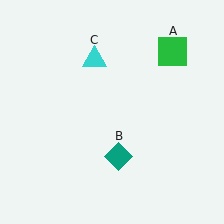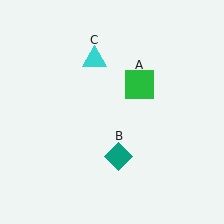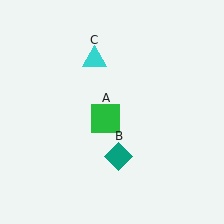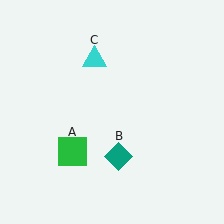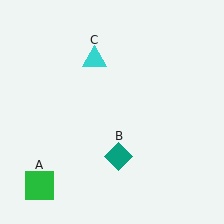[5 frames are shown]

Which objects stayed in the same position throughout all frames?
Teal diamond (object B) and cyan triangle (object C) remained stationary.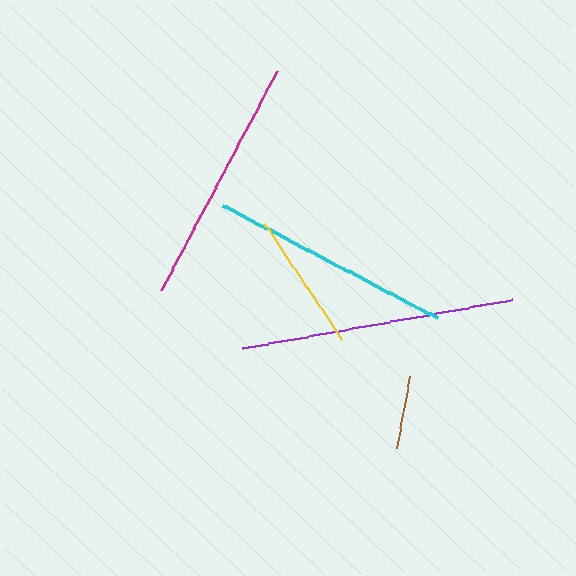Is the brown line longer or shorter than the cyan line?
The cyan line is longer than the brown line.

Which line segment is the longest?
The purple line is the longest at approximately 274 pixels.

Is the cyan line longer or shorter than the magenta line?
The magenta line is longer than the cyan line.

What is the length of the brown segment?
The brown segment is approximately 74 pixels long.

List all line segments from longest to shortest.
From longest to shortest: purple, magenta, cyan, yellow, brown.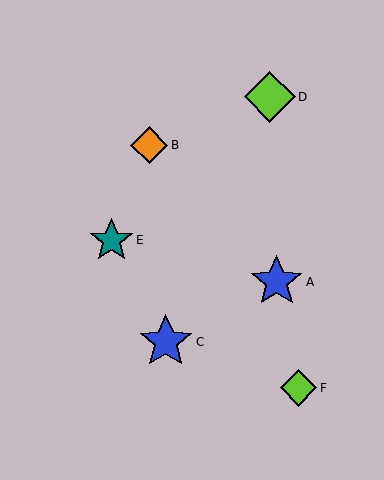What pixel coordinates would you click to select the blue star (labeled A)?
Click at (277, 282) to select the blue star A.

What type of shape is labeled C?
Shape C is a blue star.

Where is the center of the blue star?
The center of the blue star is at (277, 282).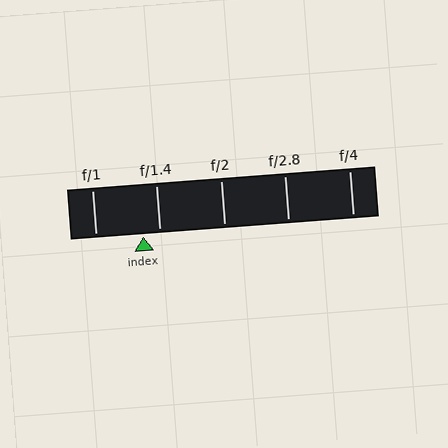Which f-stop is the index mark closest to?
The index mark is closest to f/1.4.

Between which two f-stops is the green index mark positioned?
The index mark is between f/1 and f/1.4.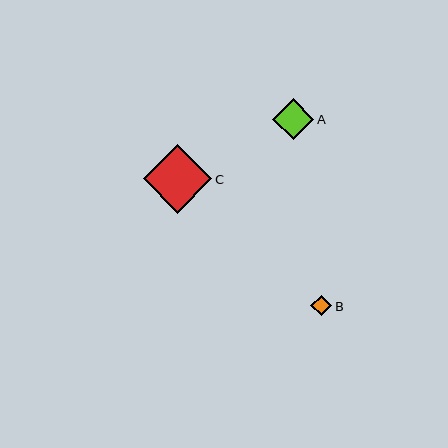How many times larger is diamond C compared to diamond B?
Diamond C is approximately 3.3 times the size of diamond B.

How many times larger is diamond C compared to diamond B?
Diamond C is approximately 3.3 times the size of diamond B.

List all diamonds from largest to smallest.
From largest to smallest: C, A, B.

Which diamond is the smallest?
Diamond B is the smallest with a size of approximately 21 pixels.